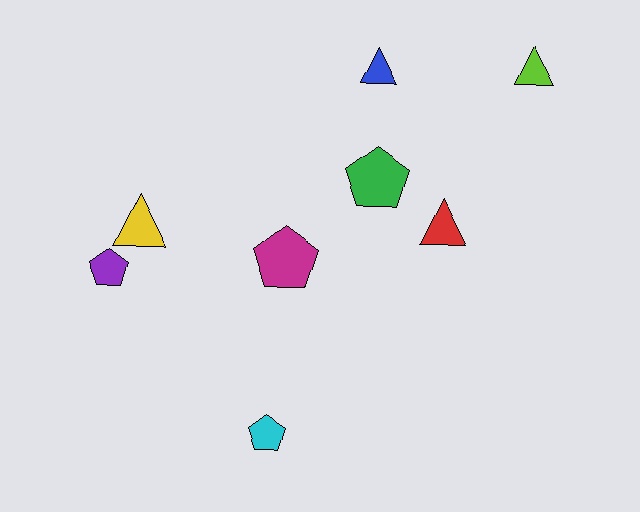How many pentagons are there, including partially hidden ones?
There are 4 pentagons.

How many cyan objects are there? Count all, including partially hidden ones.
There is 1 cyan object.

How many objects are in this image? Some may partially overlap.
There are 8 objects.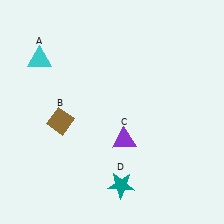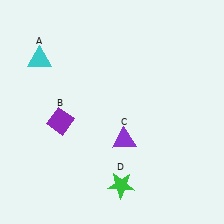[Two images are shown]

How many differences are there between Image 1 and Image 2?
There are 2 differences between the two images.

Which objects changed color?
B changed from brown to purple. D changed from teal to green.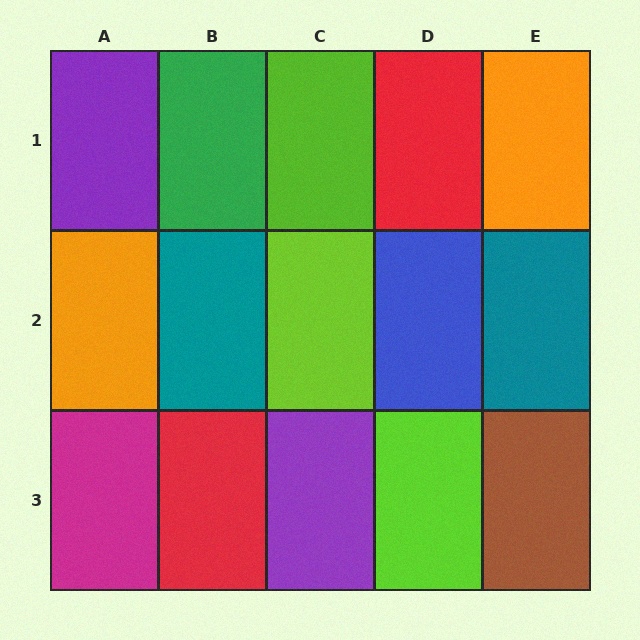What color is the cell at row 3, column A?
Magenta.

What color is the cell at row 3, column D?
Lime.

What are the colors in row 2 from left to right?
Orange, teal, lime, blue, teal.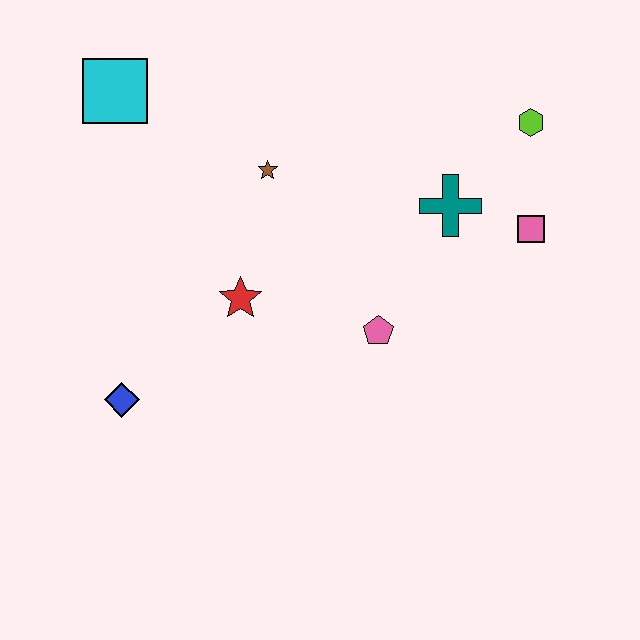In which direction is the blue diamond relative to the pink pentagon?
The blue diamond is to the left of the pink pentagon.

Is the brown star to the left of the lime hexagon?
Yes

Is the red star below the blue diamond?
No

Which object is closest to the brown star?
The red star is closest to the brown star.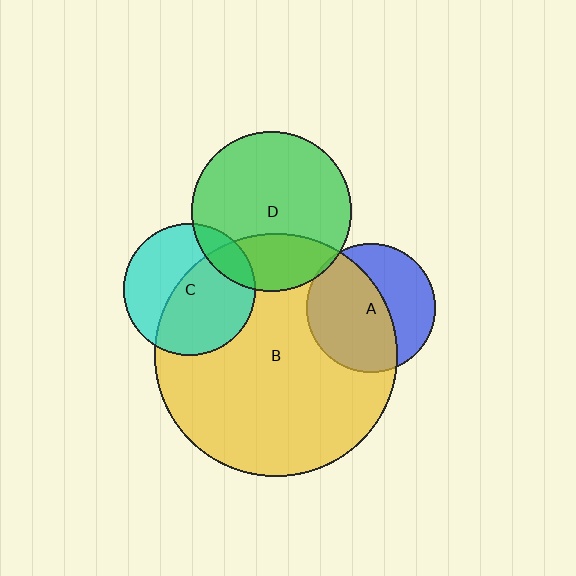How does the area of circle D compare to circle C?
Approximately 1.5 times.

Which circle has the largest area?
Circle B (yellow).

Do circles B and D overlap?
Yes.